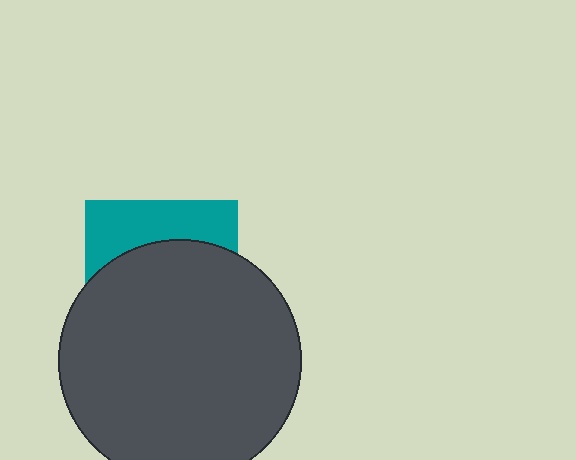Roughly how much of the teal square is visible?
A small part of it is visible (roughly 32%).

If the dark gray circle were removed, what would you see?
You would see the complete teal square.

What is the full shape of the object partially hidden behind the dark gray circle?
The partially hidden object is a teal square.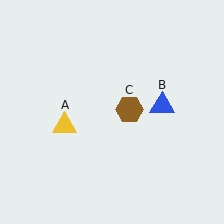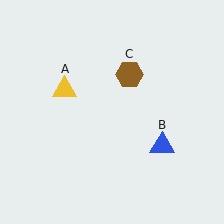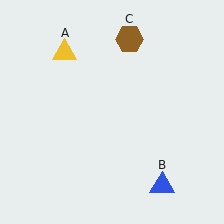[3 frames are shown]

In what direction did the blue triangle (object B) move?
The blue triangle (object B) moved down.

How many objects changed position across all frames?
3 objects changed position: yellow triangle (object A), blue triangle (object B), brown hexagon (object C).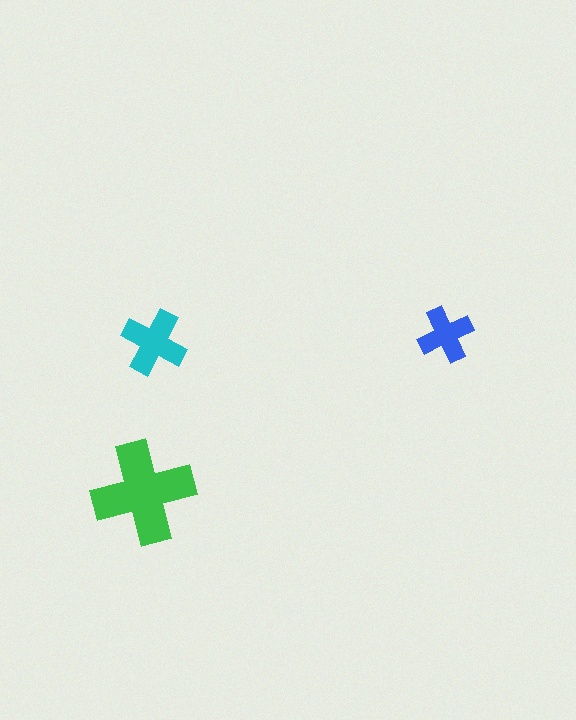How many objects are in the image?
There are 3 objects in the image.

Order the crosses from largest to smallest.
the green one, the cyan one, the blue one.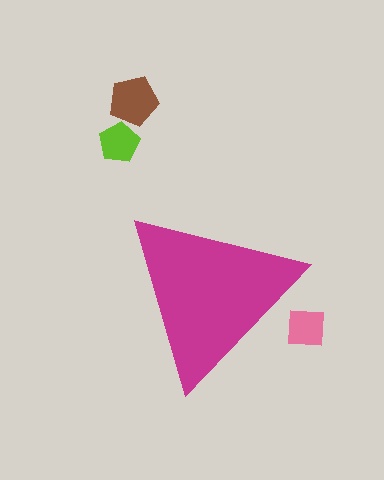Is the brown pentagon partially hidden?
No, the brown pentagon is fully visible.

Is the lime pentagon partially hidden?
No, the lime pentagon is fully visible.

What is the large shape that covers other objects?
A magenta triangle.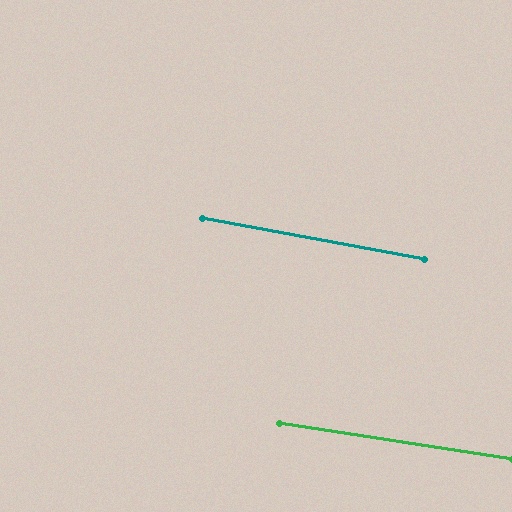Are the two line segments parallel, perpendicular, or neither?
Parallel — their directions differ by only 1.6°.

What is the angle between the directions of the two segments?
Approximately 2 degrees.